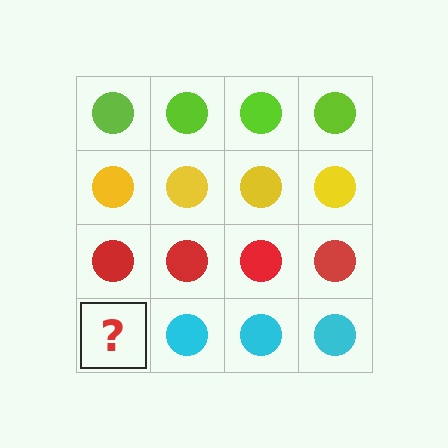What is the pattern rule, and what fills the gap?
The rule is that each row has a consistent color. The gap should be filled with a cyan circle.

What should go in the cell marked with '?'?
The missing cell should contain a cyan circle.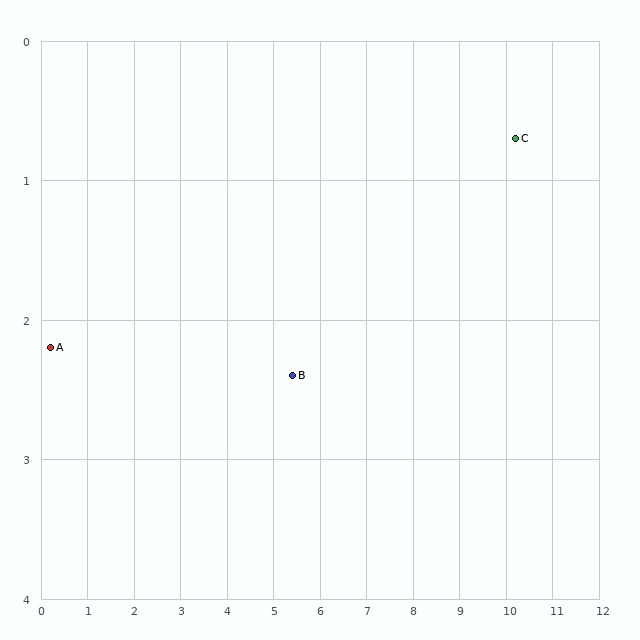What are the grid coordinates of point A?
Point A is at approximately (0.2, 2.2).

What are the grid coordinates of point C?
Point C is at approximately (10.2, 0.7).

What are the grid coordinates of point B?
Point B is at approximately (5.4, 2.4).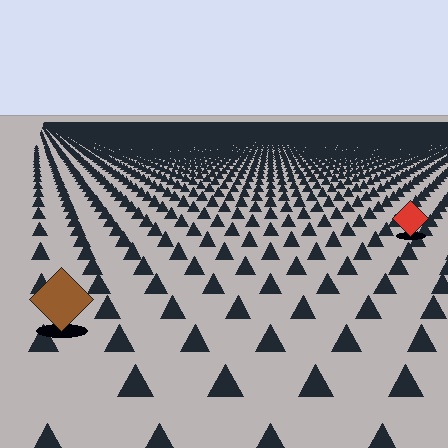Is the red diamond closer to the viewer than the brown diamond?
No. The brown diamond is closer — you can tell from the texture gradient: the ground texture is coarser near it.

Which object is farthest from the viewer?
The red diamond is farthest from the viewer. It appears smaller and the ground texture around it is denser.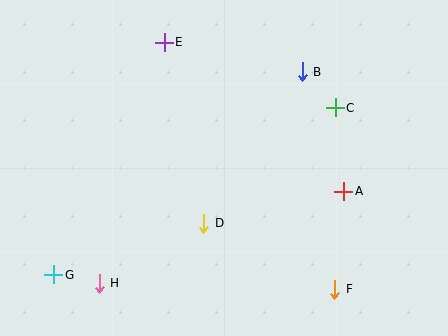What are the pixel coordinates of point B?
Point B is at (302, 72).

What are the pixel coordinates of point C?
Point C is at (335, 108).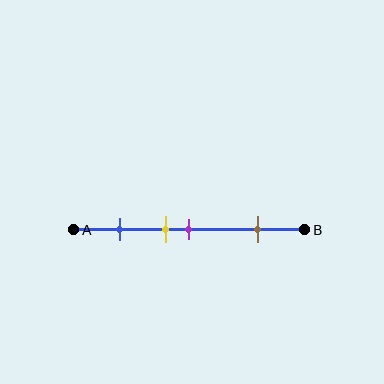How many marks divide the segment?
There are 4 marks dividing the segment.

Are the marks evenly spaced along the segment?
No, the marks are not evenly spaced.